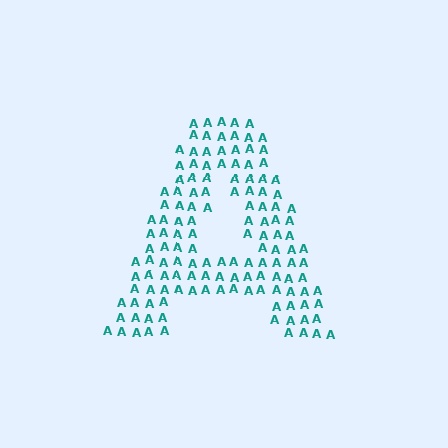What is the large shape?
The large shape is the letter A.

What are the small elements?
The small elements are letter A's.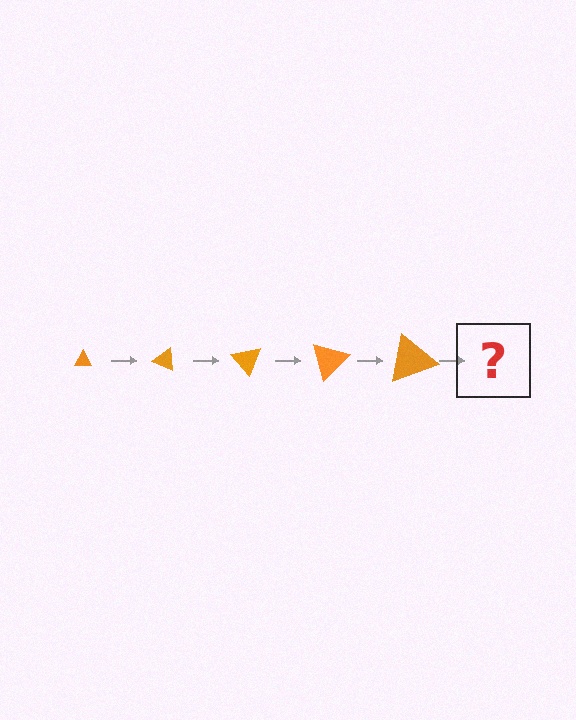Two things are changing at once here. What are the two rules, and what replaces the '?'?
The two rules are that the triangle grows larger each step and it rotates 25 degrees each step. The '?' should be a triangle, larger than the previous one and rotated 125 degrees from the start.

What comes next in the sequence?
The next element should be a triangle, larger than the previous one and rotated 125 degrees from the start.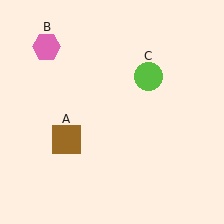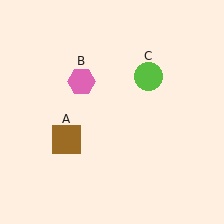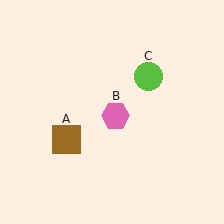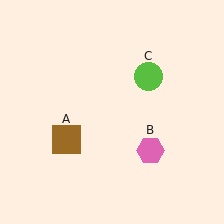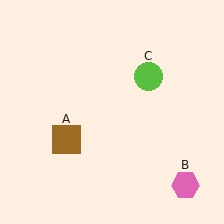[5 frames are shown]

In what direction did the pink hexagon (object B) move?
The pink hexagon (object B) moved down and to the right.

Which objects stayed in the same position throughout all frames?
Brown square (object A) and lime circle (object C) remained stationary.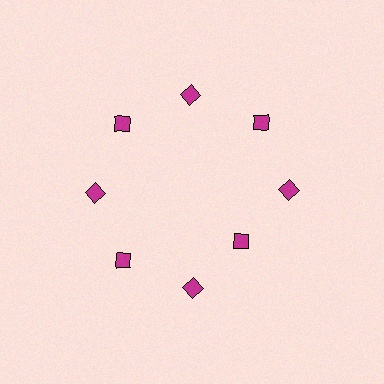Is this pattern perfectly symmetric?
No. The 8 magenta diamonds are arranged in a ring, but one element near the 4 o'clock position is pulled inward toward the center, breaking the 8-fold rotational symmetry.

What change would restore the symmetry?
The symmetry would be restored by moving it outward, back onto the ring so that all 8 diamonds sit at equal angles and equal distance from the center.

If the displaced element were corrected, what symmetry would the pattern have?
It would have 8-fold rotational symmetry — the pattern would map onto itself every 45 degrees.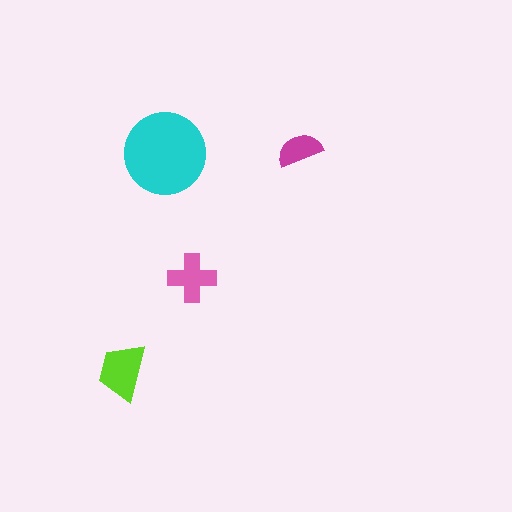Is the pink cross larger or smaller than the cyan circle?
Smaller.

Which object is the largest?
The cyan circle.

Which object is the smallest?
The magenta semicircle.